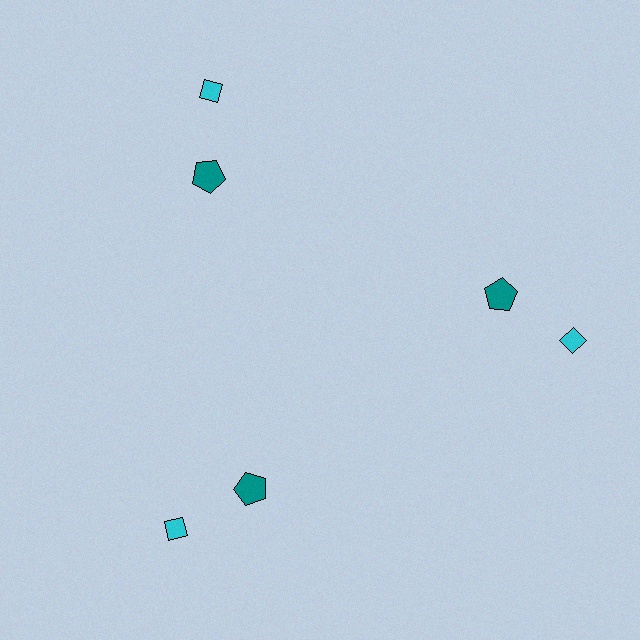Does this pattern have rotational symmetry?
Yes, this pattern has 3-fold rotational symmetry. It looks the same after rotating 120 degrees around the center.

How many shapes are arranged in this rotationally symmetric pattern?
There are 6 shapes, arranged in 3 groups of 2.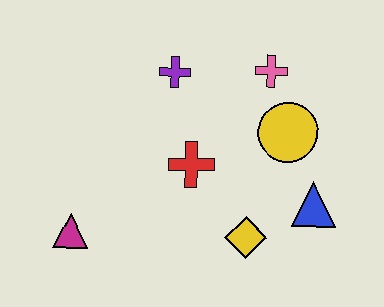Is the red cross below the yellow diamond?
No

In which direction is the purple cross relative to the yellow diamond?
The purple cross is above the yellow diamond.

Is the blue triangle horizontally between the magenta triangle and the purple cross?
No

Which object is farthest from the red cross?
The magenta triangle is farthest from the red cross.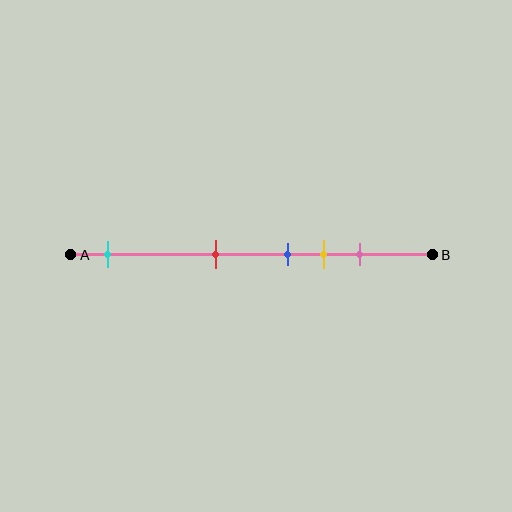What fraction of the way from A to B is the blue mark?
The blue mark is approximately 60% (0.6) of the way from A to B.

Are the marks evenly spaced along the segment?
No, the marks are not evenly spaced.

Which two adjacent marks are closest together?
The blue and yellow marks are the closest adjacent pair.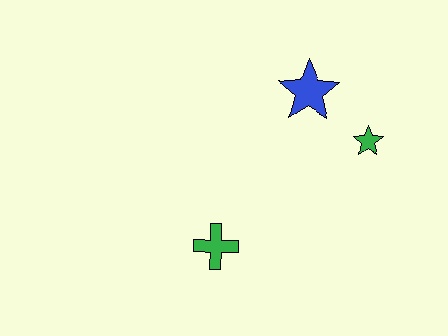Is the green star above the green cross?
Yes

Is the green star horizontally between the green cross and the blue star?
No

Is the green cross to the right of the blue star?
No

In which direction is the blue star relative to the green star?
The blue star is to the left of the green star.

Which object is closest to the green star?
The blue star is closest to the green star.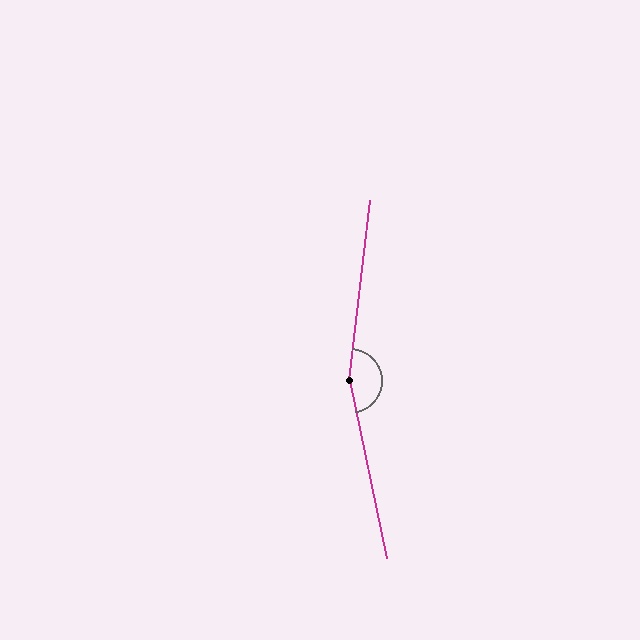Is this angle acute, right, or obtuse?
It is obtuse.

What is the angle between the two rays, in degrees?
Approximately 162 degrees.